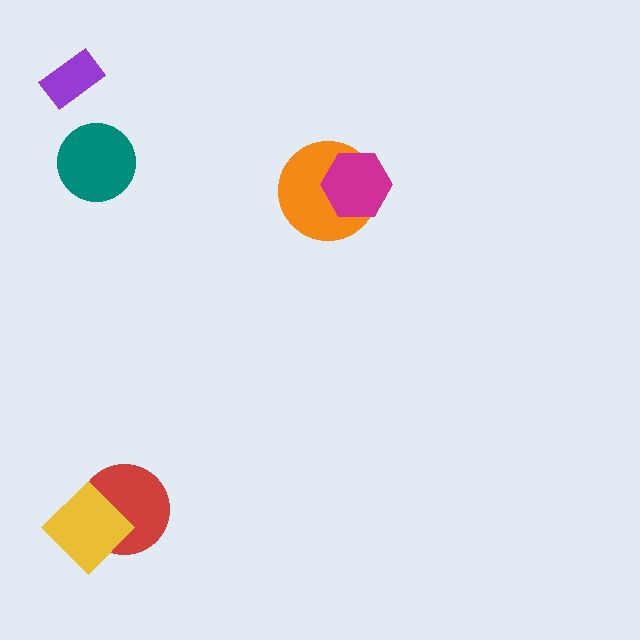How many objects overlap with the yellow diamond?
1 object overlaps with the yellow diamond.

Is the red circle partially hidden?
Yes, it is partially covered by another shape.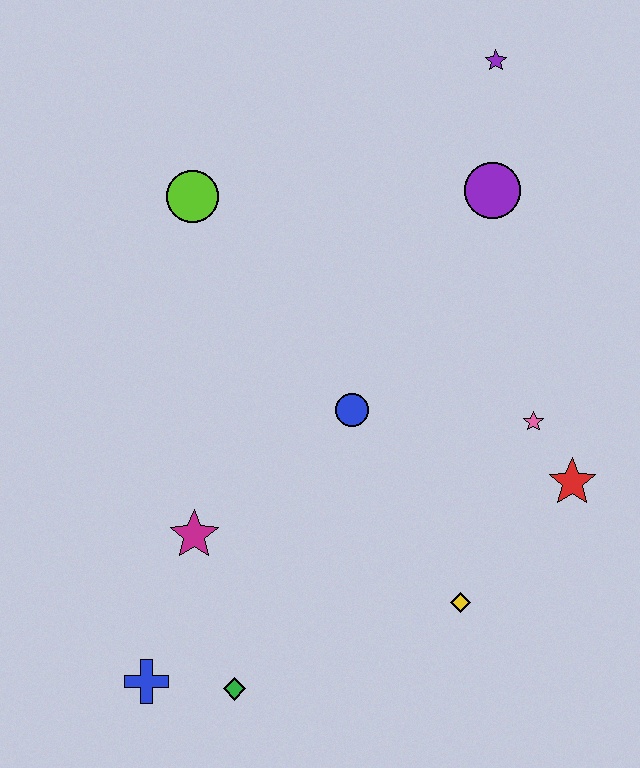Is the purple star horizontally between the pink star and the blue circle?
Yes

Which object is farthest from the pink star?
The blue cross is farthest from the pink star.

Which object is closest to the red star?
The pink star is closest to the red star.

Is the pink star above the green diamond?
Yes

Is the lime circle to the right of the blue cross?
Yes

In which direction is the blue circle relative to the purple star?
The blue circle is below the purple star.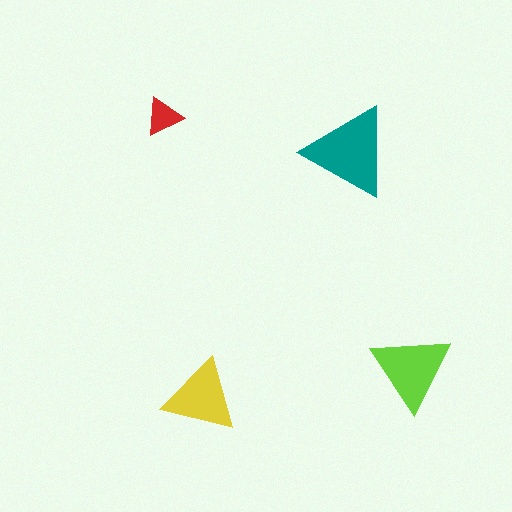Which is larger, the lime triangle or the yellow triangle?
The lime one.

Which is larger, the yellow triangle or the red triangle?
The yellow one.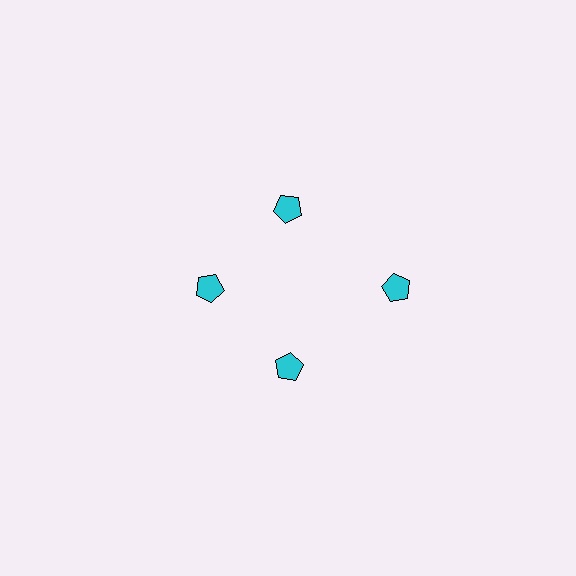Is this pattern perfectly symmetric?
No. The 4 cyan pentagons are arranged in a ring, but one element near the 3 o'clock position is pushed outward from the center, breaking the 4-fold rotational symmetry.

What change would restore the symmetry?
The symmetry would be restored by moving it inward, back onto the ring so that all 4 pentagons sit at equal angles and equal distance from the center.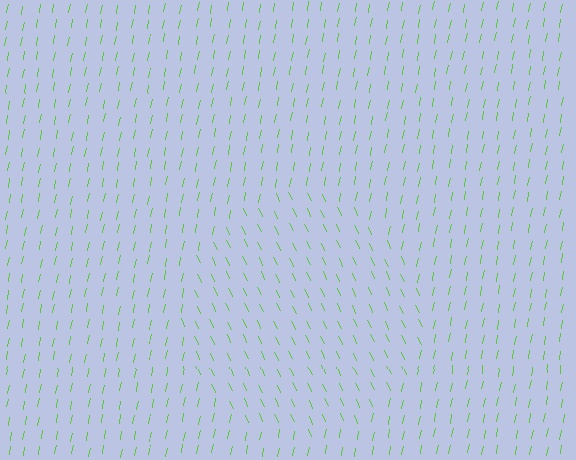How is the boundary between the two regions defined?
The boundary is defined purely by a change in line orientation (approximately 37 degrees difference). All lines are the same color and thickness.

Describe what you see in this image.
The image is filled with small lime line segments. A circle region in the image has lines oriented differently from the surrounding lines, creating a visible texture boundary.